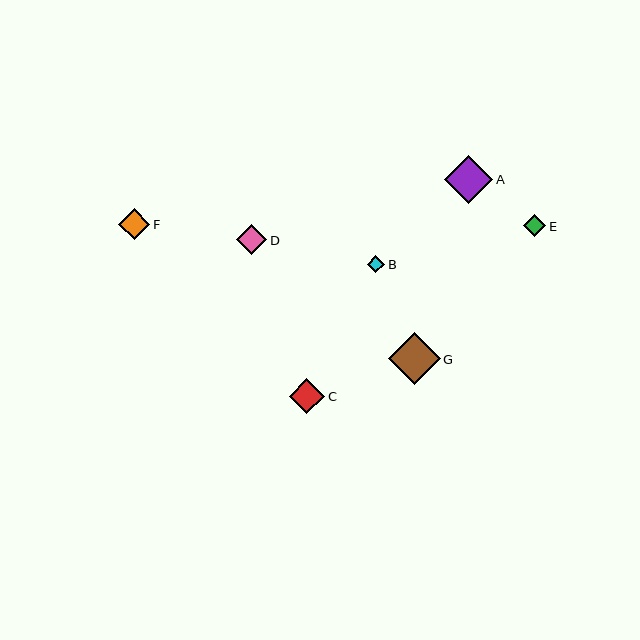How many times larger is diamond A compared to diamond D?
Diamond A is approximately 1.6 times the size of diamond D.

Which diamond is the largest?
Diamond G is the largest with a size of approximately 52 pixels.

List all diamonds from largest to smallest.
From largest to smallest: G, A, C, F, D, E, B.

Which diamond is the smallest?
Diamond B is the smallest with a size of approximately 17 pixels.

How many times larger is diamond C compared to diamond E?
Diamond C is approximately 1.6 times the size of diamond E.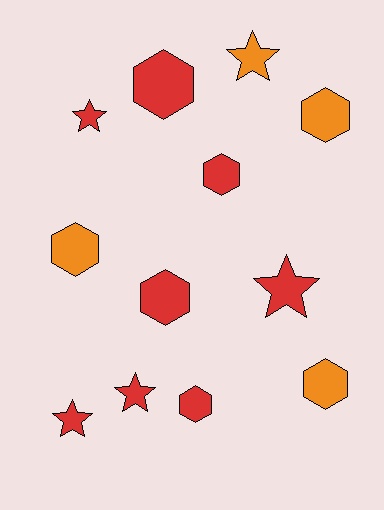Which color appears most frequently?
Red, with 8 objects.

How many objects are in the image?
There are 12 objects.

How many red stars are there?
There are 4 red stars.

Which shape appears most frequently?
Hexagon, with 7 objects.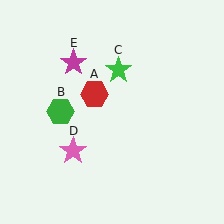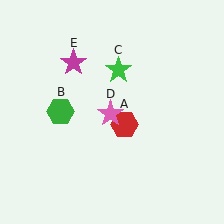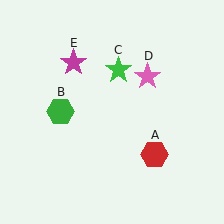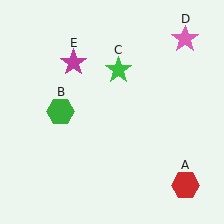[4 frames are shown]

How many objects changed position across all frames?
2 objects changed position: red hexagon (object A), pink star (object D).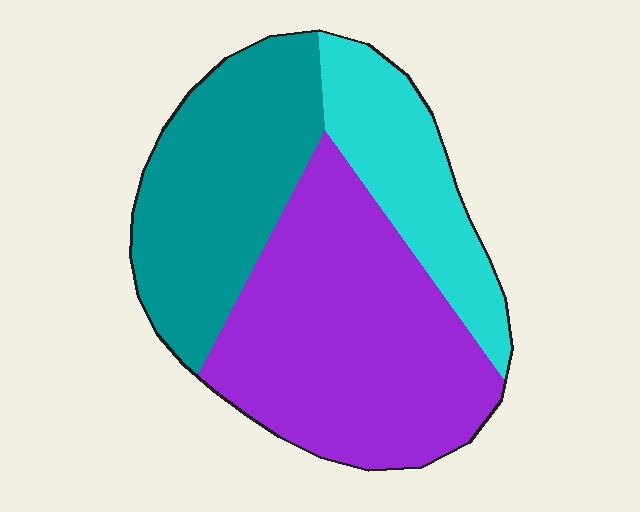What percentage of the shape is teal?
Teal covers roughly 30% of the shape.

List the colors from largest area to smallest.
From largest to smallest: purple, teal, cyan.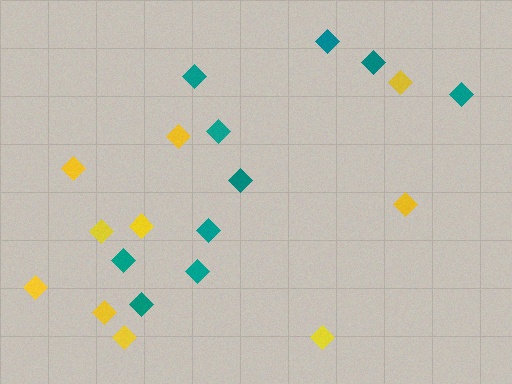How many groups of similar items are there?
There are 2 groups: one group of teal diamonds (10) and one group of yellow diamonds (10).